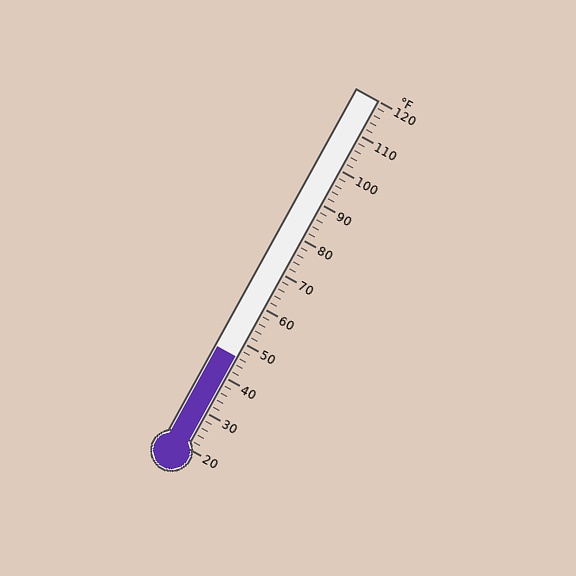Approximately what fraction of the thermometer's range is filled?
The thermometer is filled to approximately 25% of its range.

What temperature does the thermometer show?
The thermometer shows approximately 46°F.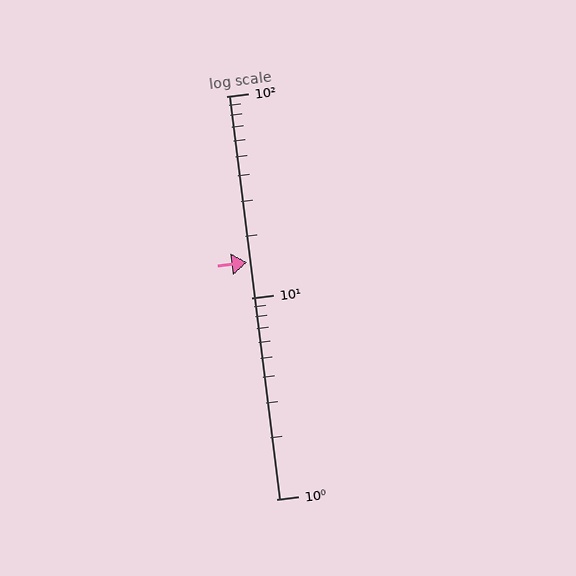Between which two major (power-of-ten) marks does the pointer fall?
The pointer is between 10 and 100.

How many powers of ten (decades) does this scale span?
The scale spans 2 decades, from 1 to 100.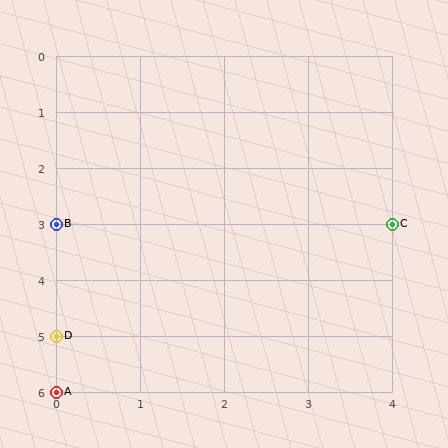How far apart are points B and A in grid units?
Points B and A are 3 rows apart.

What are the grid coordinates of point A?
Point A is at grid coordinates (0, 6).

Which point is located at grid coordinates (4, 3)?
Point C is at (4, 3).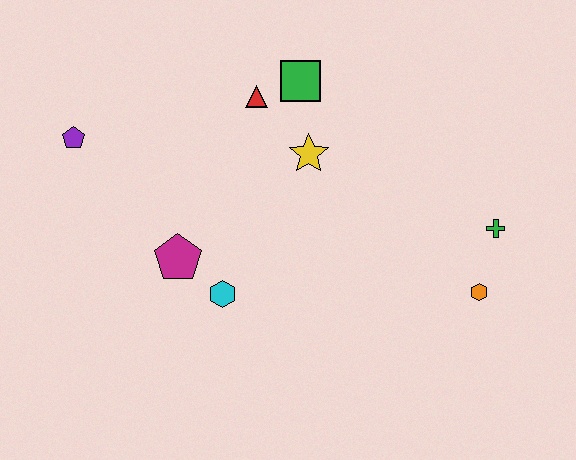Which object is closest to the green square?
The red triangle is closest to the green square.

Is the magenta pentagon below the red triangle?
Yes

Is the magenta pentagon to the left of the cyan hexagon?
Yes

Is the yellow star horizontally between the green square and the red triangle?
No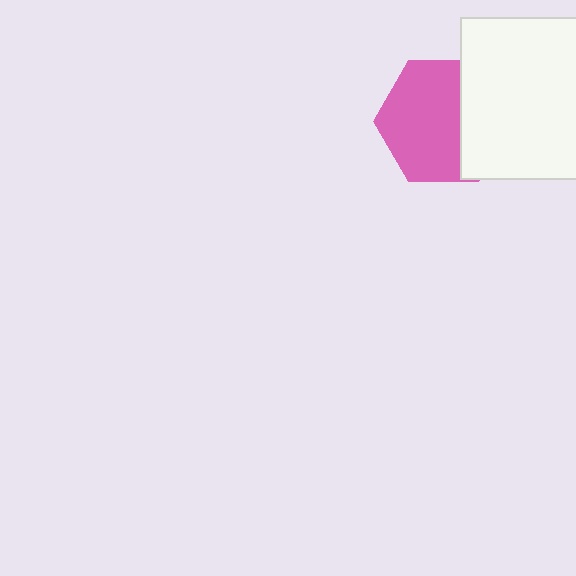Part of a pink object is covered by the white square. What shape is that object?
It is a hexagon.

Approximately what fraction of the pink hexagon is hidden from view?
Roughly 35% of the pink hexagon is hidden behind the white square.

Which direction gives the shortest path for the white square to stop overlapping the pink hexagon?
Moving right gives the shortest separation.